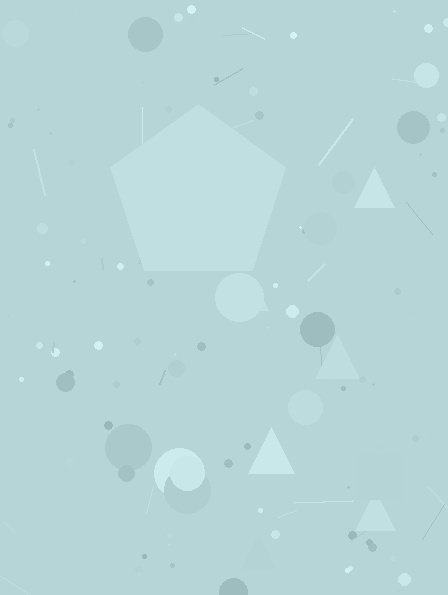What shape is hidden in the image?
A pentagon is hidden in the image.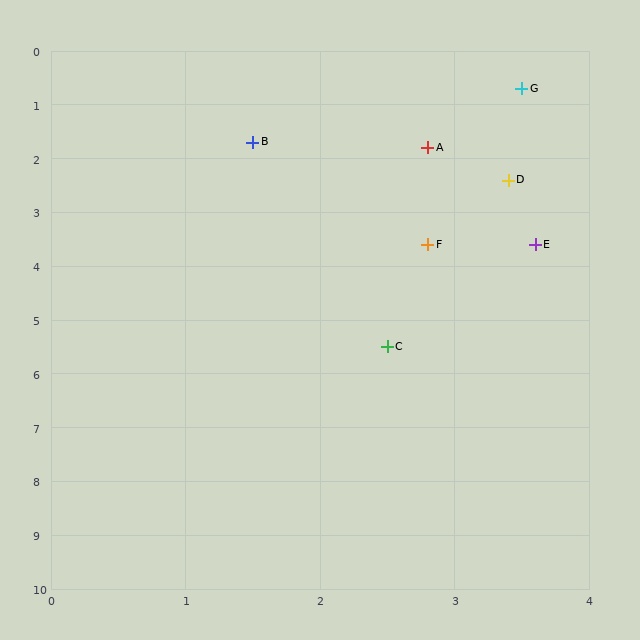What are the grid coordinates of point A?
Point A is at approximately (2.8, 1.8).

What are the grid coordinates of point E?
Point E is at approximately (3.6, 3.6).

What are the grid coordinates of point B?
Point B is at approximately (1.5, 1.7).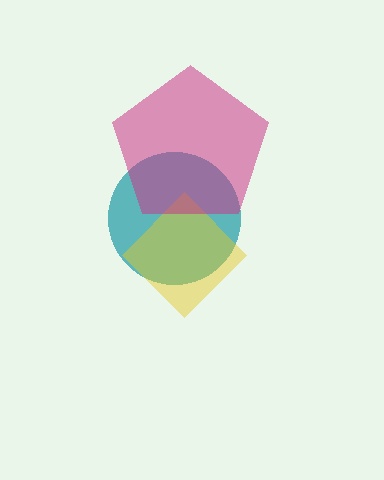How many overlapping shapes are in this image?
There are 3 overlapping shapes in the image.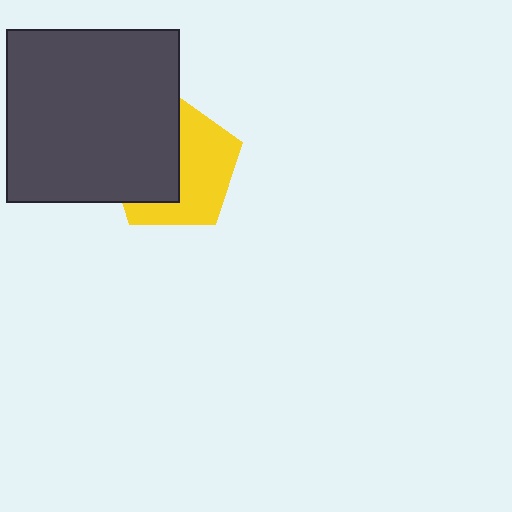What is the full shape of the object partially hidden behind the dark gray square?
The partially hidden object is a yellow pentagon.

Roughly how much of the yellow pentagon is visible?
About half of it is visible (roughly 52%).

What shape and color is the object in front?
The object in front is a dark gray square.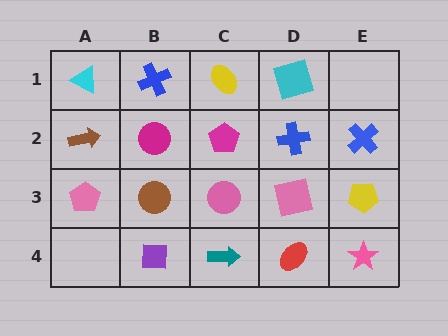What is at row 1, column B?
A blue cross.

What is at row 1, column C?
A yellow ellipse.